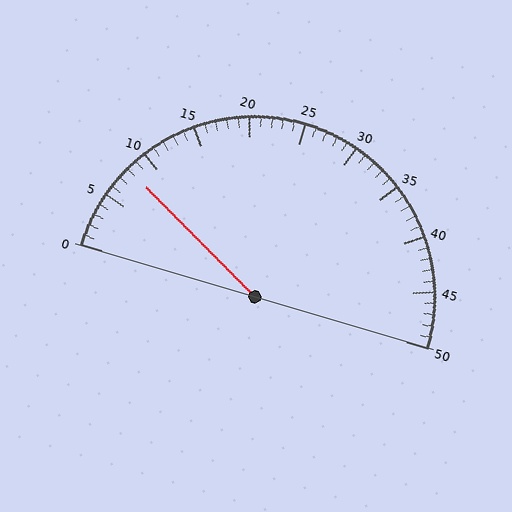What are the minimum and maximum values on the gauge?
The gauge ranges from 0 to 50.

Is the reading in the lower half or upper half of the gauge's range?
The reading is in the lower half of the range (0 to 50).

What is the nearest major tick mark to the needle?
The nearest major tick mark is 10.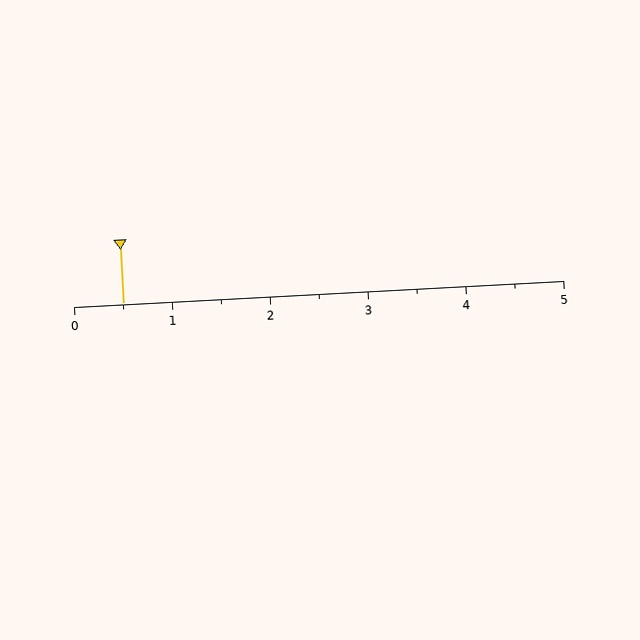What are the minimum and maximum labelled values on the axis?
The axis runs from 0 to 5.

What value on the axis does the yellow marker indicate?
The marker indicates approximately 0.5.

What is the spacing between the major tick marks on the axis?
The major ticks are spaced 1 apart.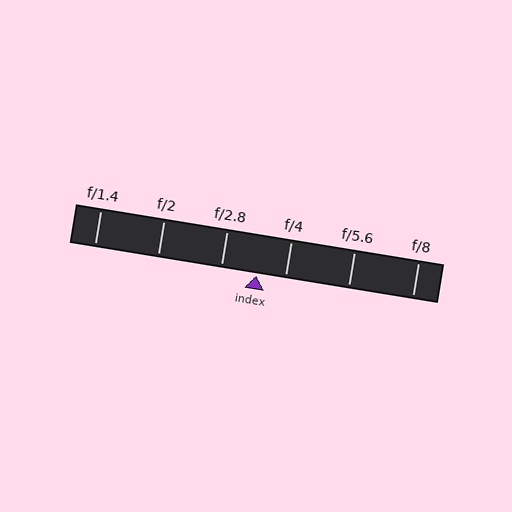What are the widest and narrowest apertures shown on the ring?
The widest aperture shown is f/1.4 and the narrowest is f/8.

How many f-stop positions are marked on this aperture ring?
There are 6 f-stop positions marked.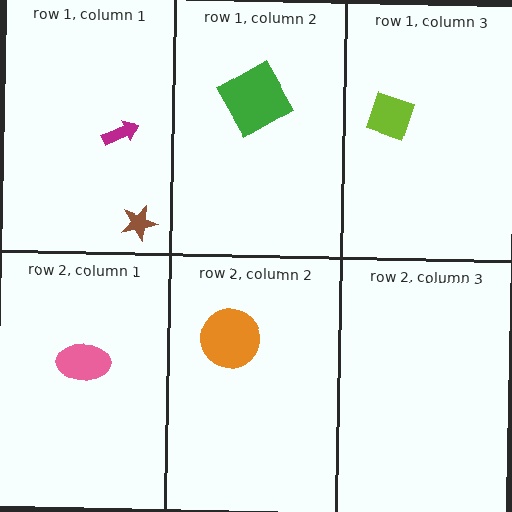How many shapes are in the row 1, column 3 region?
1.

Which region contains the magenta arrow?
The row 1, column 1 region.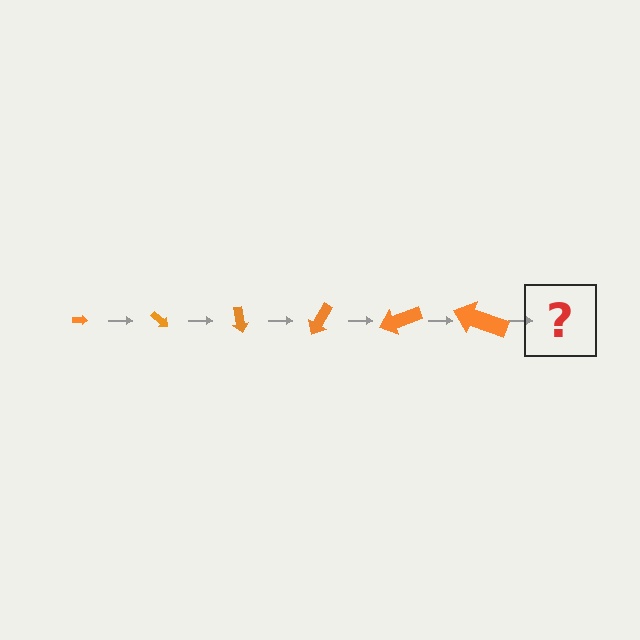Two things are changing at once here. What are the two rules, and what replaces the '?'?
The two rules are that the arrow grows larger each step and it rotates 40 degrees each step. The '?' should be an arrow, larger than the previous one and rotated 240 degrees from the start.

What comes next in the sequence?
The next element should be an arrow, larger than the previous one and rotated 240 degrees from the start.